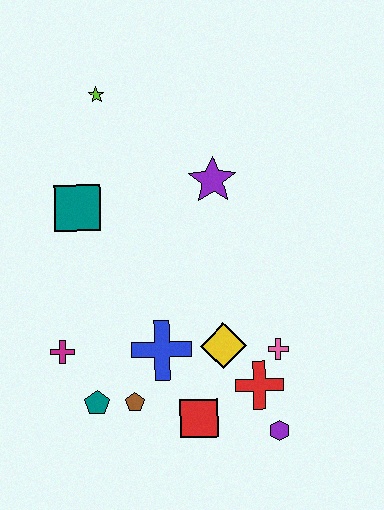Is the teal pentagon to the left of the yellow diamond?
Yes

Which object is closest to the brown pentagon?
The teal pentagon is closest to the brown pentagon.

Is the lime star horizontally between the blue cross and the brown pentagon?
No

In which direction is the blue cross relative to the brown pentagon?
The blue cross is above the brown pentagon.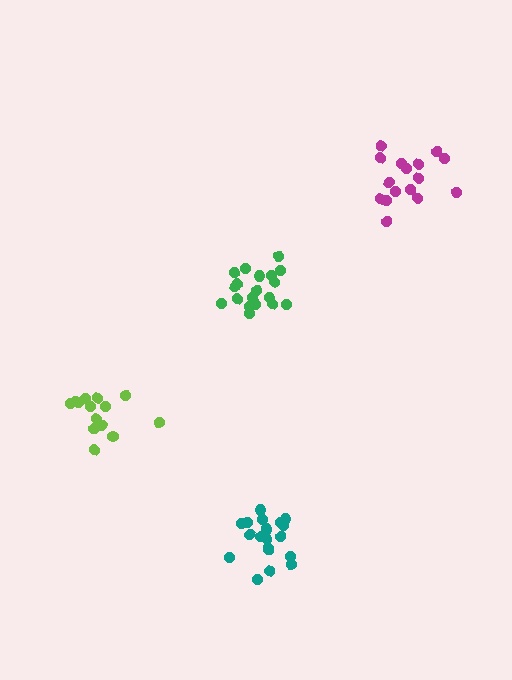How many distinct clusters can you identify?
There are 4 distinct clusters.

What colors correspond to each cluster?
The clusters are colored: magenta, green, teal, lime.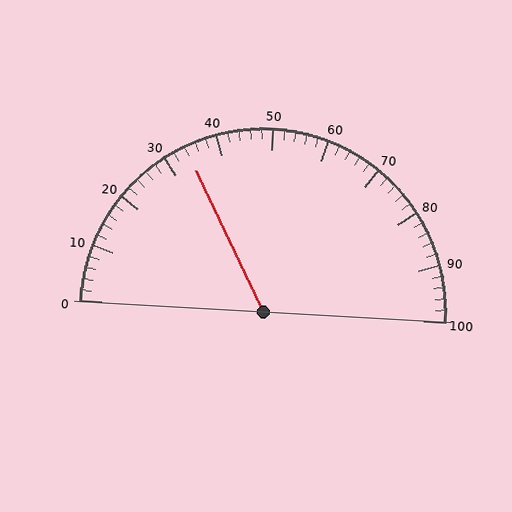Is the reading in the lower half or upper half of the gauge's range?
The reading is in the lower half of the range (0 to 100).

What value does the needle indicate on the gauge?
The needle indicates approximately 34.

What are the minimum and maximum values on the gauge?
The gauge ranges from 0 to 100.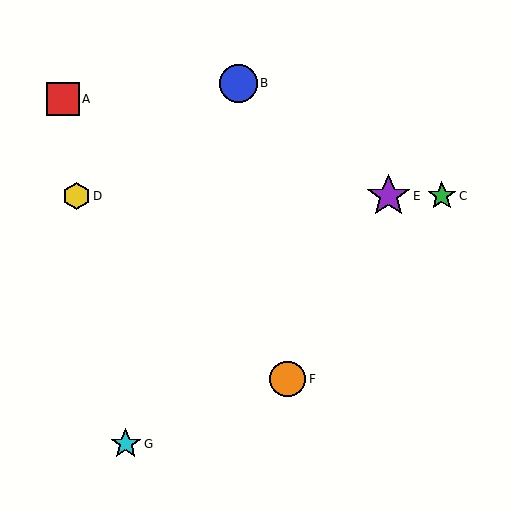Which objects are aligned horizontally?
Objects C, D, E are aligned horizontally.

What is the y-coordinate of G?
Object G is at y≈444.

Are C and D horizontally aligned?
Yes, both are at y≈196.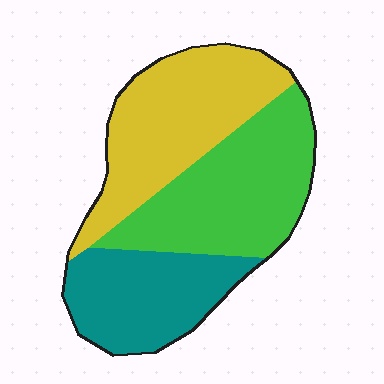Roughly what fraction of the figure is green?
Green covers around 35% of the figure.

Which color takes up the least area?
Teal, at roughly 25%.